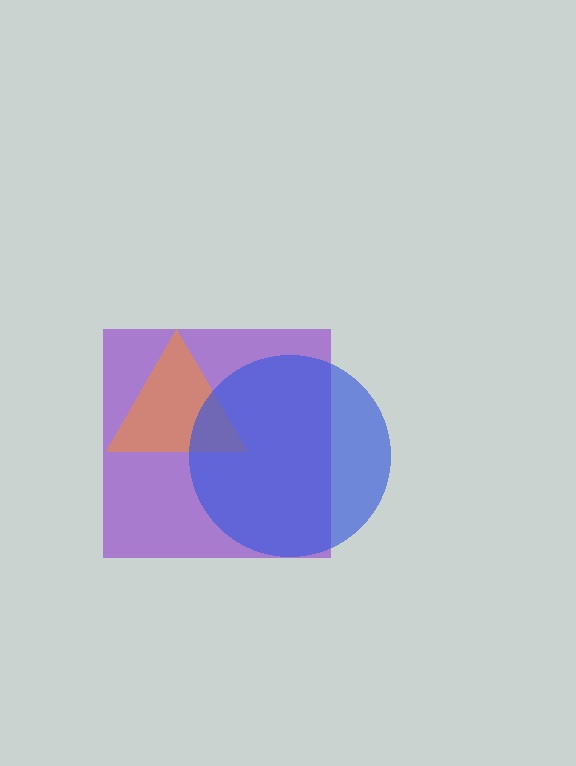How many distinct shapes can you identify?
There are 3 distinct shapes: a purple square, an orange triangle, a blue circle.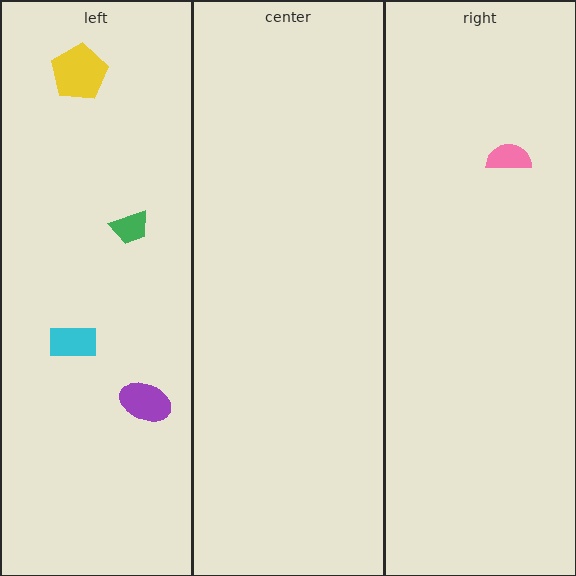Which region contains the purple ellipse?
The left region.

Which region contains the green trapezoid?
The left region.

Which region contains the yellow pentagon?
The left region.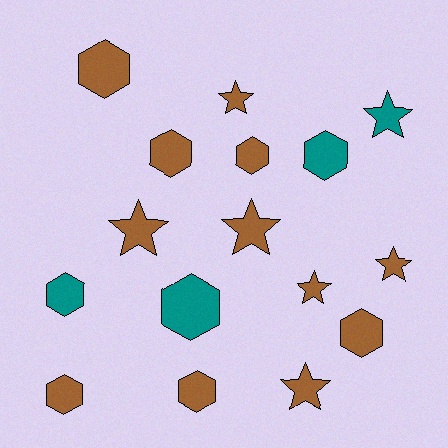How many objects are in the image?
There are 16 objects.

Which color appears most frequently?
Brown, with 12 objects.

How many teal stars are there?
There is 1 teal star.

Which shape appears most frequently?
Hexagon, with 9 objects.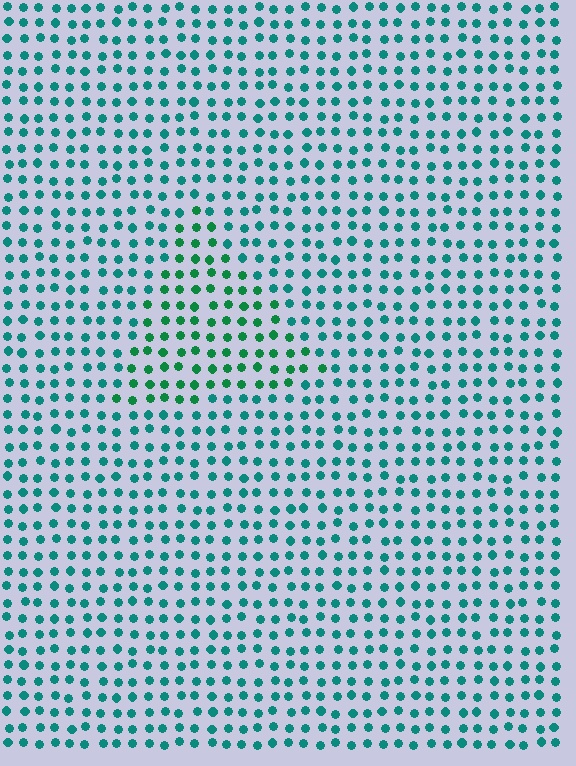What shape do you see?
I see a triangle.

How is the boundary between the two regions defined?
The boundary is defined purely by a slight shift in hue (about 30 degrees). Spacing, size, and orientation are identical on both sides.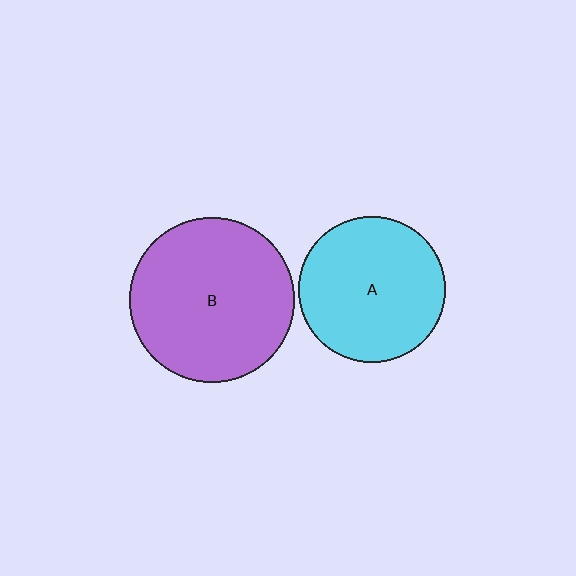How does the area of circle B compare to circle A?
Approximately 1.3 times.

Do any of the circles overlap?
No, none of the circles overlap.